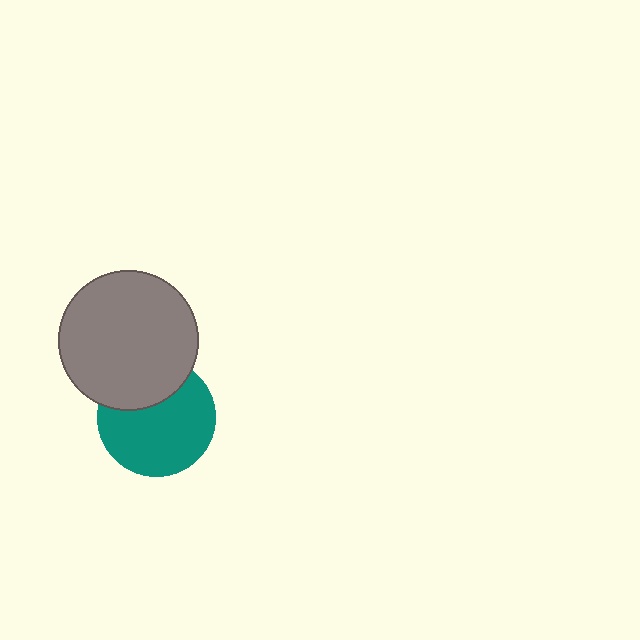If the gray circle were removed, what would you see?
You would see the complete teal circle.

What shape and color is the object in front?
The object in front is a gray circle.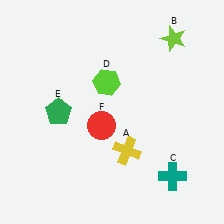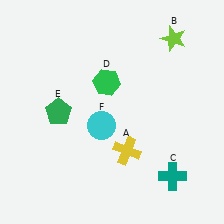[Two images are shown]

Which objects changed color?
D changed from lime to green. F changed from red to cyan.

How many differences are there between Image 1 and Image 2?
There are 2 differences between the two images.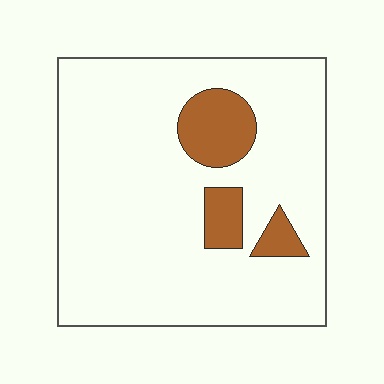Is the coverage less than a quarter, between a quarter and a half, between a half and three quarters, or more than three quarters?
Less than a quarter.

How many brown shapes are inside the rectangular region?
3.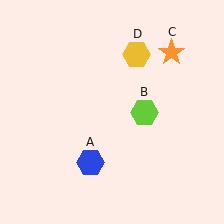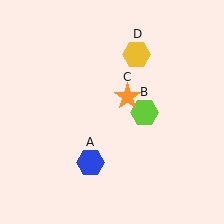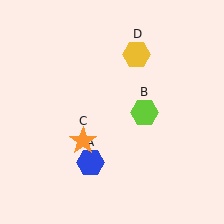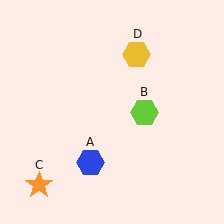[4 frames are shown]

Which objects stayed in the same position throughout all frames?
Blue hexagon (object A) and lime hexagon (object B) and yellow hexagon (object D) remained stationary.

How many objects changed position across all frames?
1 object changed position: orange star (object C).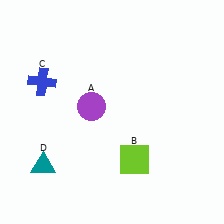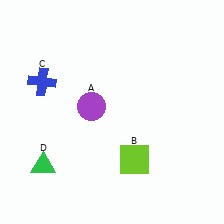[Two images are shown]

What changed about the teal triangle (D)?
In Image 1, D is teal. In Image 2, it changed to green.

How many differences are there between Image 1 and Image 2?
There is 1 difference between the two images.